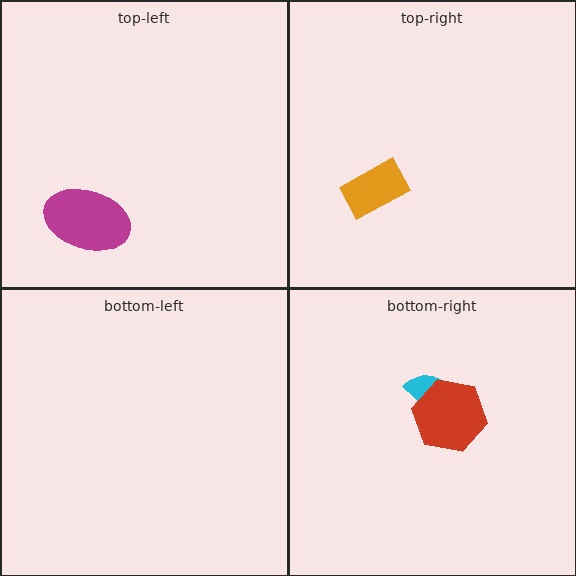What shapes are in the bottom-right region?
The cyan semicircle, the red hexagon.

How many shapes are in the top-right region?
1.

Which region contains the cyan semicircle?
The bottom-right region.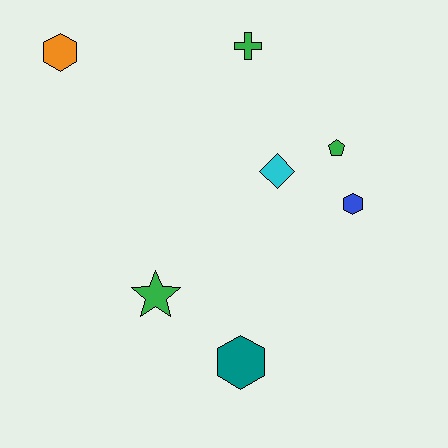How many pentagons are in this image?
There is 1 pentagon.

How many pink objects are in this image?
There are no pink objects.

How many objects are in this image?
There are 7 objects.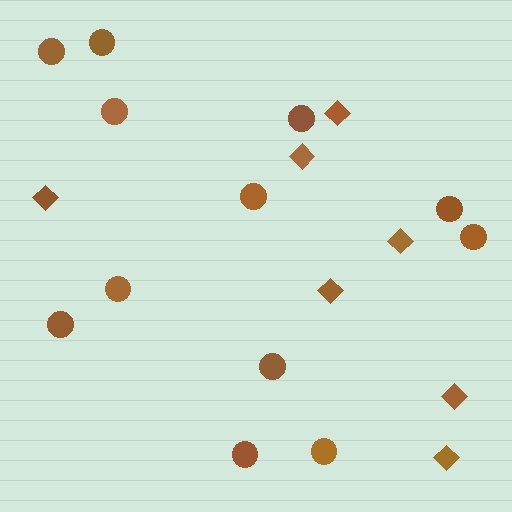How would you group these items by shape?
There are 2 groups: one group of circles (12) and one group of diamonds (7).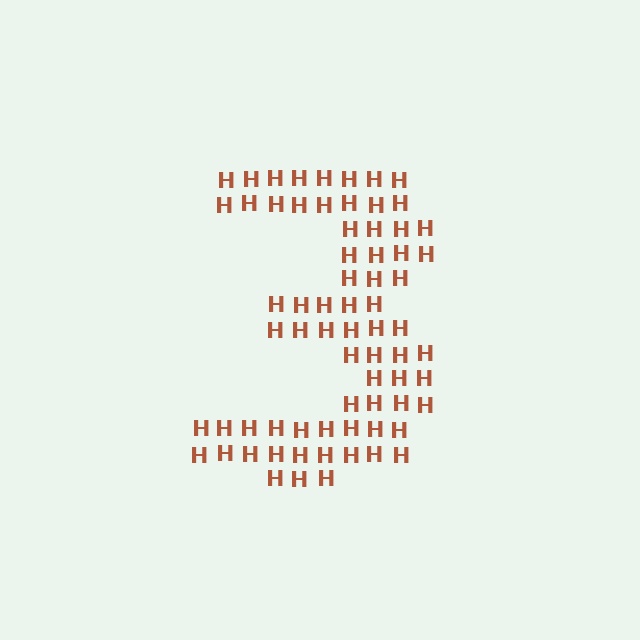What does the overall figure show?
The overall figure shows the digit 3.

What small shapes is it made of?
It is made of small letter H's.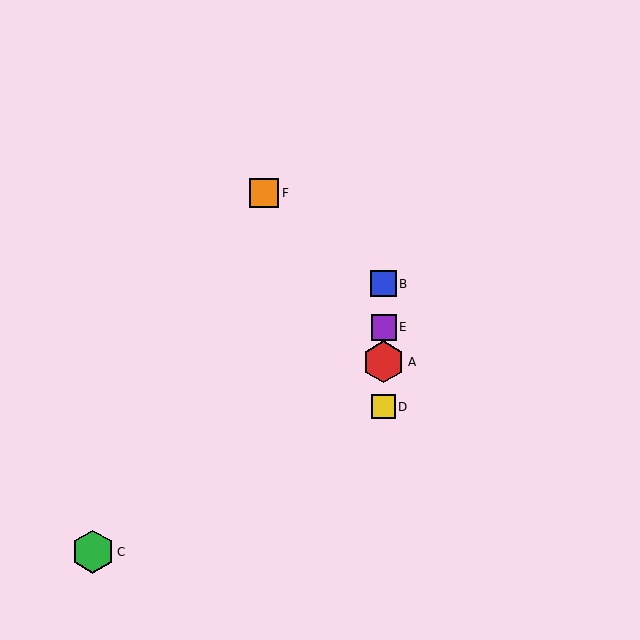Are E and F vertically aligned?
No, E is at x≈384 and F is at x≈264.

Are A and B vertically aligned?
Yes, both are at x≈384.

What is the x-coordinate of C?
Object C is at x≈93.